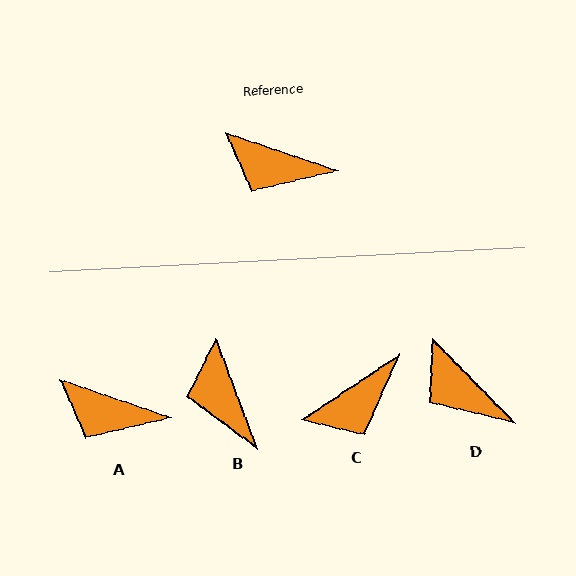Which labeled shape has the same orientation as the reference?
A.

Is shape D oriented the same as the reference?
No, it is off by about 27 degrees.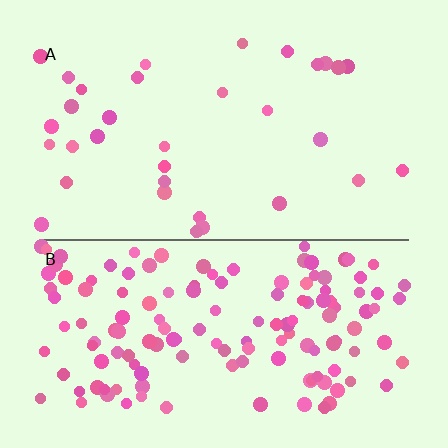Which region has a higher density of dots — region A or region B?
B (the bottom).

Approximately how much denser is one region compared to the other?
Approximately 4.3× — region B over region A.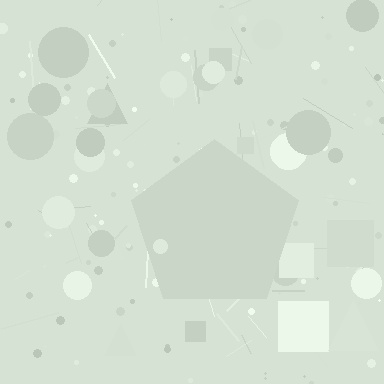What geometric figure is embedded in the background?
A pentagon is embedded in the background.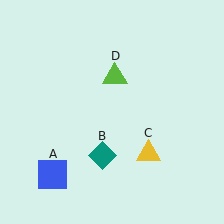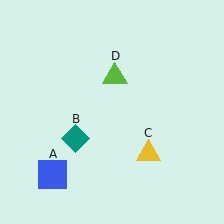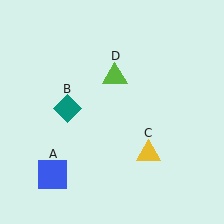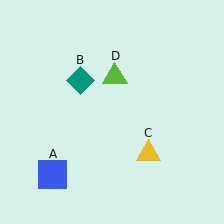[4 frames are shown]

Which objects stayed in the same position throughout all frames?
Blue square (object A) and yellow triangle (object C) and lime triangle (object D) remained stationary.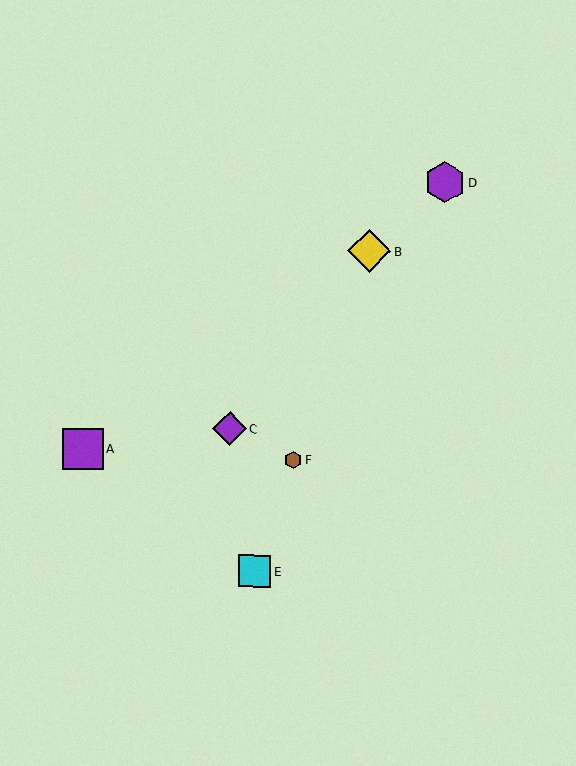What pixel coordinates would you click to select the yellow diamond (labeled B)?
Click at (369, 251) to select the yellow diamond B.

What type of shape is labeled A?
Shape A is a purple square.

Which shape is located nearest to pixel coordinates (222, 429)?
The purple diamond (labeled C) at (230, 429) is nearest to that location.